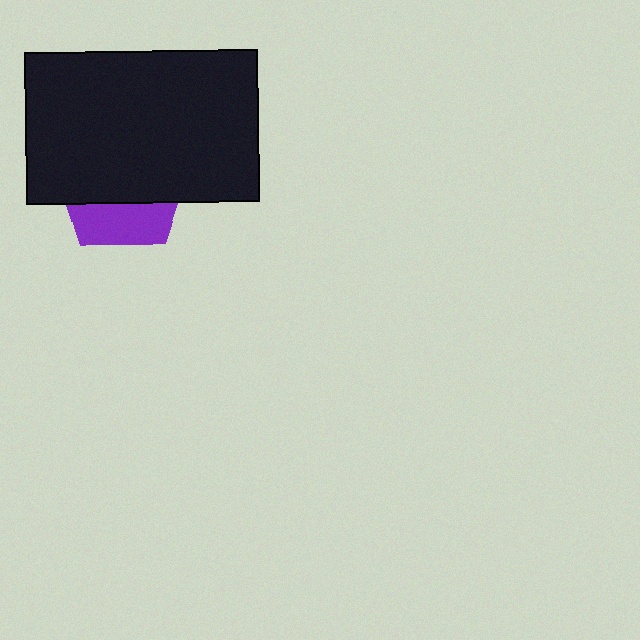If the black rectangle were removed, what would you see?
You would see the complete purple pentagon.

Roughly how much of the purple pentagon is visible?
A small part of it is visible (roughly 32%).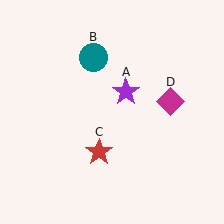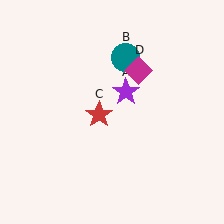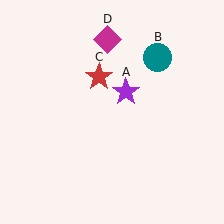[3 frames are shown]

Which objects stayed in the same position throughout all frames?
Purple star (object A) remained stationary.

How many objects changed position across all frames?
3 objects changed position: teal circle (object B), red star (object C), magenta diamond (object D).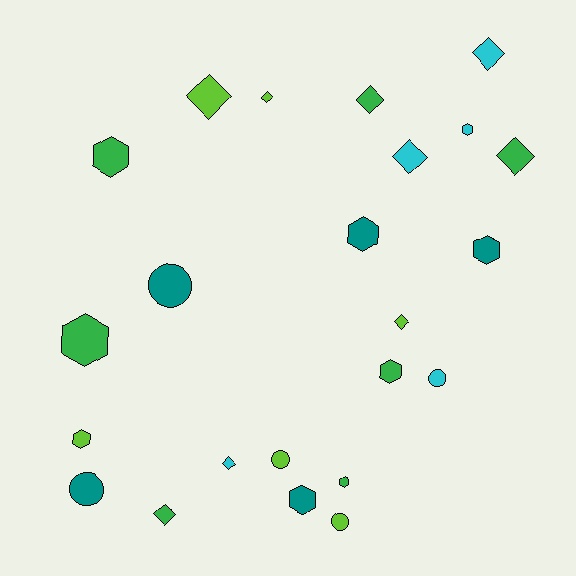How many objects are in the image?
There are 23 objects.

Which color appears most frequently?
Green, with 7 objects.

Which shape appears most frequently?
Diamond, with 9 objects.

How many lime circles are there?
There are 2 lime circles.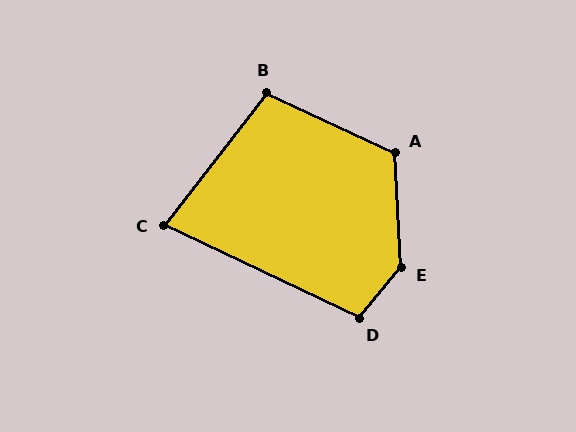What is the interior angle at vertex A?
Approximately 118 degrees (obtuse).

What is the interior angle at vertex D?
Approximately 104 degrees (obtuse).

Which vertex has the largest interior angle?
E, at approximately 137 degrees.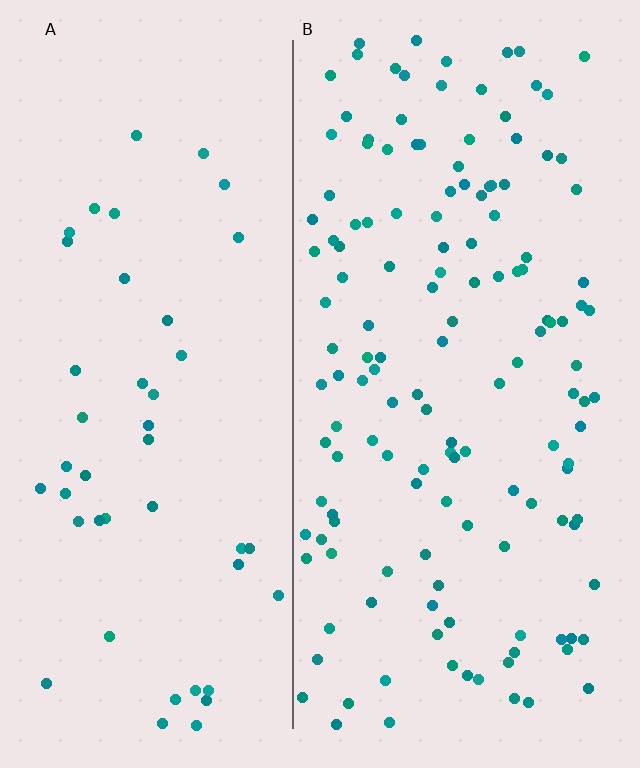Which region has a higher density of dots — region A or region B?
B (the right).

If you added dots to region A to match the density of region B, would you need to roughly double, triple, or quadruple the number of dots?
Approximately triple.